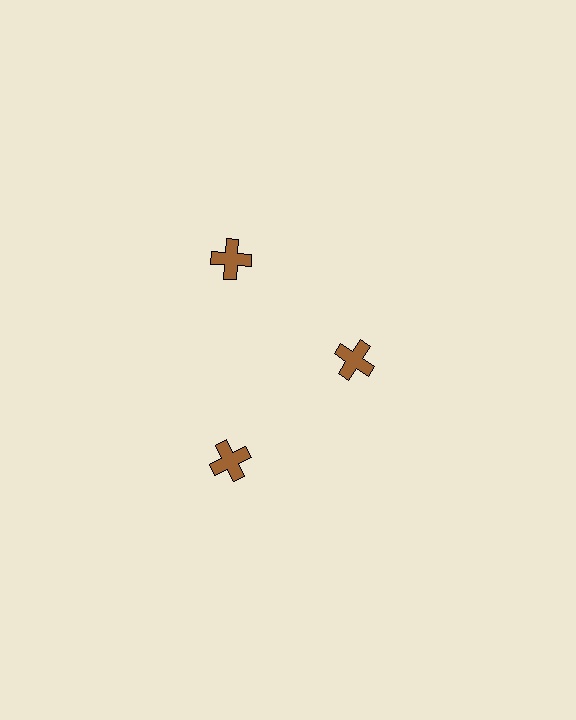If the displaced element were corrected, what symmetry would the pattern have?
It would have 3-fold rotational symmetry — the pattern would map onto itself every 120 degrees.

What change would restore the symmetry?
The symmetry would be restored by moving it outward, back onto the ring so that all 3 crosses sit at equal angles and equal distance from the center.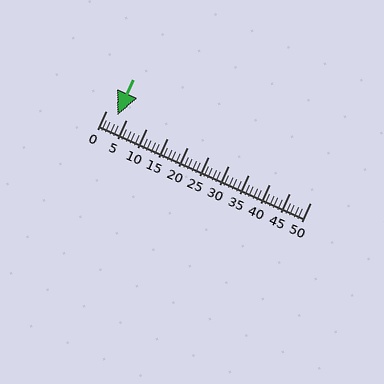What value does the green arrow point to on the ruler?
The green arrow points to approximately 3.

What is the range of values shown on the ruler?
The ruler shows values from 0 to 50.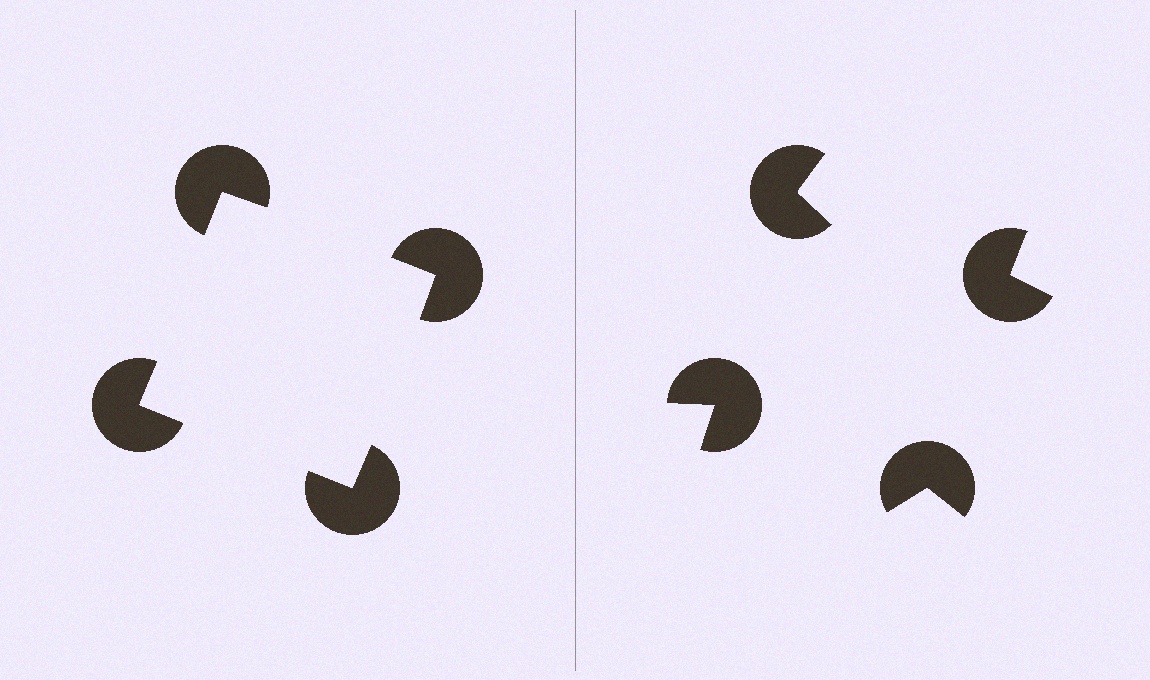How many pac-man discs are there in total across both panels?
8 — 4 on each side.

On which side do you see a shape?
An illusory square appears on the left side. On the right side the wedge cuts are rotated, so no coherent shape forms.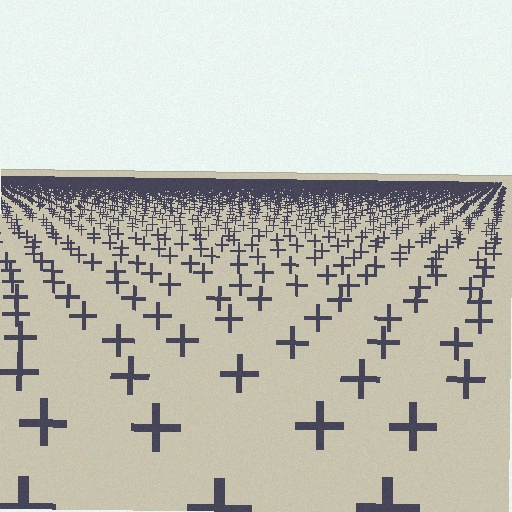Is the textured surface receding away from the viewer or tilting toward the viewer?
The surface is receding away from the viewer. Texture elements get smaller and denser toward the top.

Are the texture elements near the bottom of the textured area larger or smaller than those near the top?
Larger. Near the bottom, elements are closer to the viewer and appear at a bigger on-screen size.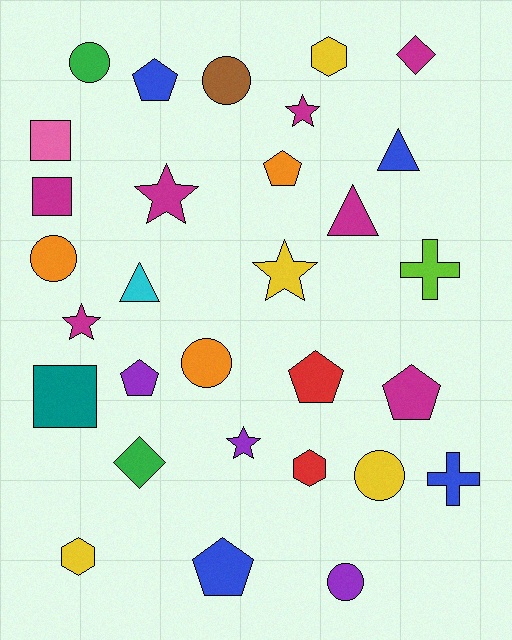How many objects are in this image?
There are 30 objects.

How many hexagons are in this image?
There are 3 hexagons.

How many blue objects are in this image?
There are 4 blue objects.